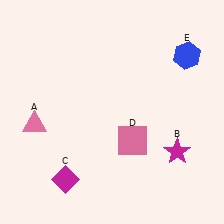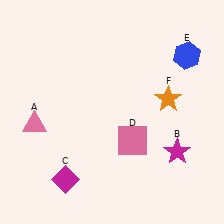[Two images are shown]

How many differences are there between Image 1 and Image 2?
There is 1 difference between the two images.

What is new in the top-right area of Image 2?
An orange star (F) was added in the top-right area of Image 2.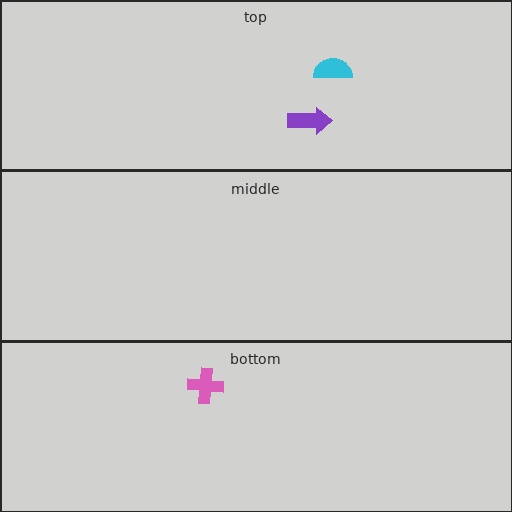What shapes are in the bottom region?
The pink cross.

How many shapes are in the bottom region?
1.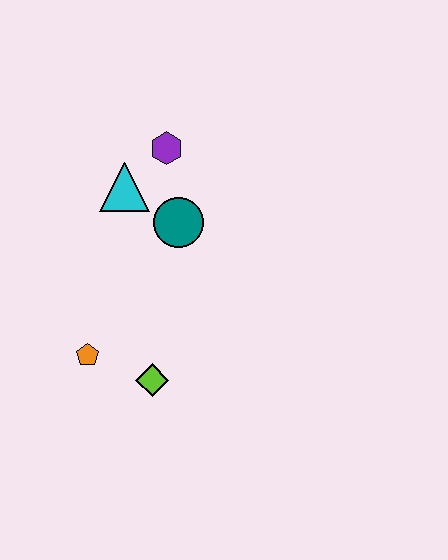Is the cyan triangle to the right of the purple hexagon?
No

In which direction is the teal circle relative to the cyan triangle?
The teal circle is to the right of the cyan triangle.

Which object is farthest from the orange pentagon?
The purple hexagon is farthest from the orange pentagon.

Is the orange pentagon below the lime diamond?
No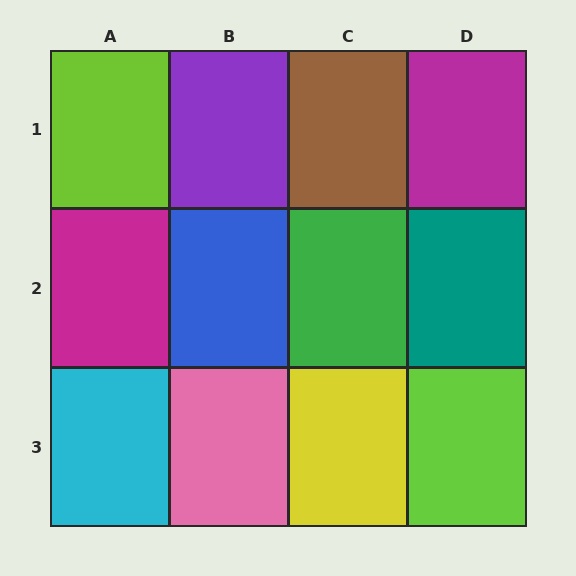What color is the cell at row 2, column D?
Teal.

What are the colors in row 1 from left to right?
Lime, purple, brown, magenta.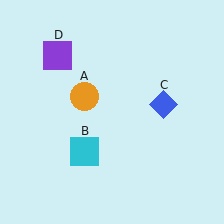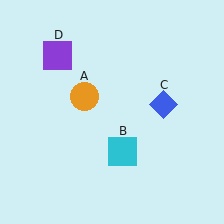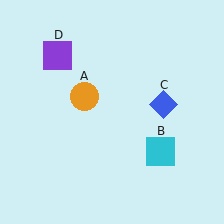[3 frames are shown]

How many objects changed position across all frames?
1 object changed position: cyan square (object B).